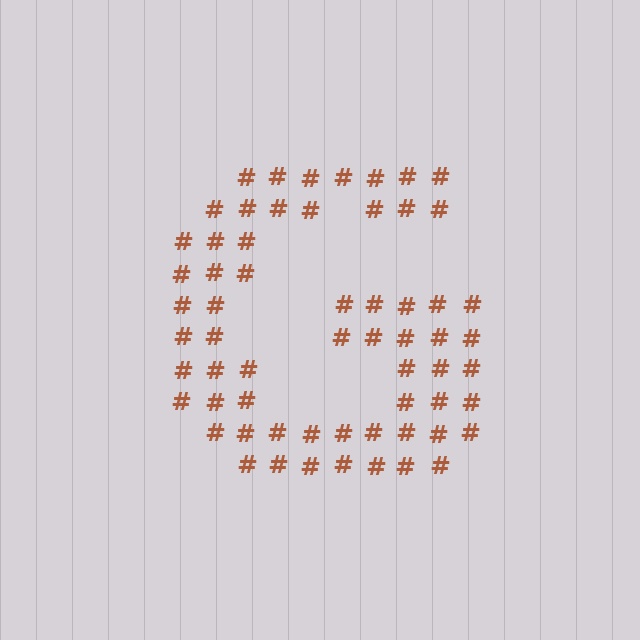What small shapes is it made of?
It is made of small hash symbols.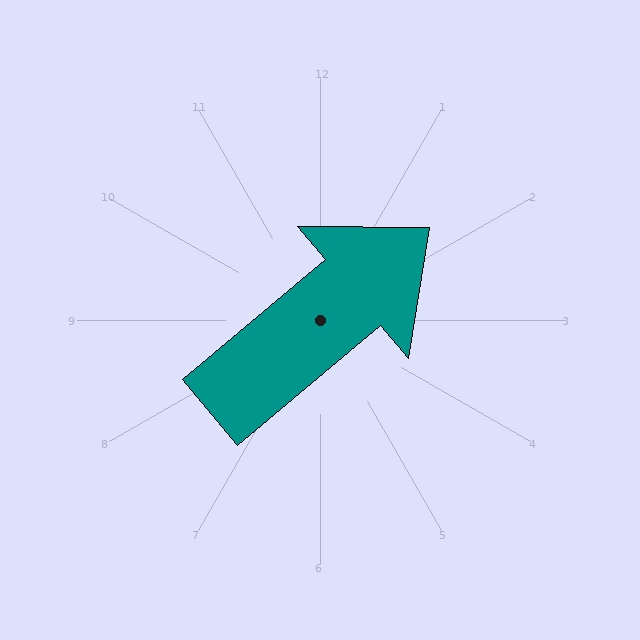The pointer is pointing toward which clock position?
Roughly 2 o'clock.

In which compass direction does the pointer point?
Northeast.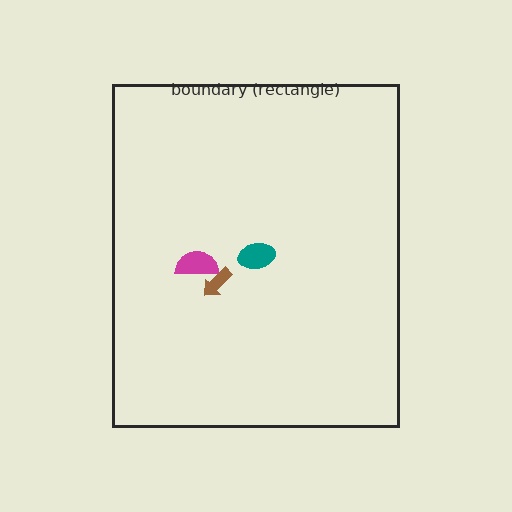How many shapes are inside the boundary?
3 inside, 0 outside.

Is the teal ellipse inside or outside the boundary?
Inside.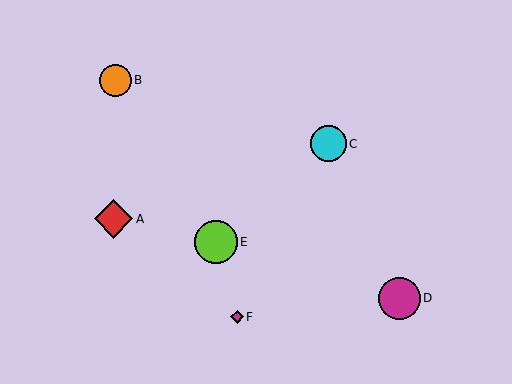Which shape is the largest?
The lime circle (labeled E) is the largest.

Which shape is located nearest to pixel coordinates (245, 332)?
The magenta diamond (labeled F) at (237, 317) is nearest to that location.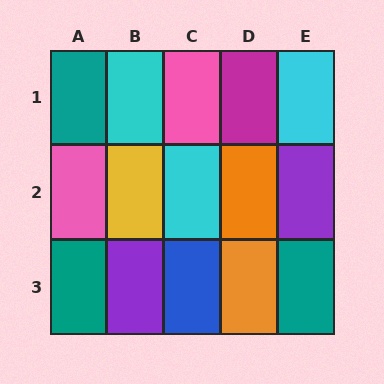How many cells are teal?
3 cells are teal.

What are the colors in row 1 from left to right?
Teal, cyan, pink, magenta, cyan.